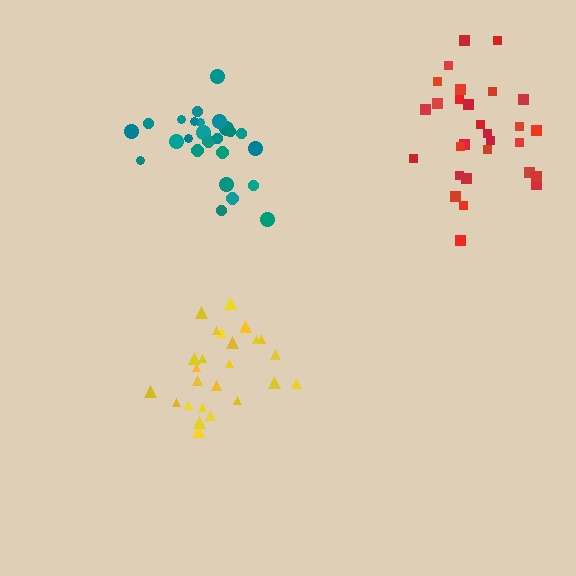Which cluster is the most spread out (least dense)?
Yellow.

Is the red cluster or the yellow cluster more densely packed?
Red.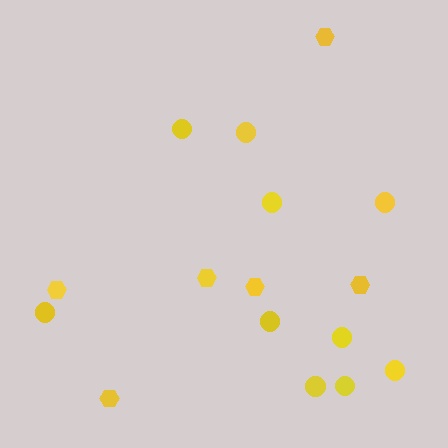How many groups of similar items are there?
There are 2 groups: one group of hexagons (6) and one group of circles (10).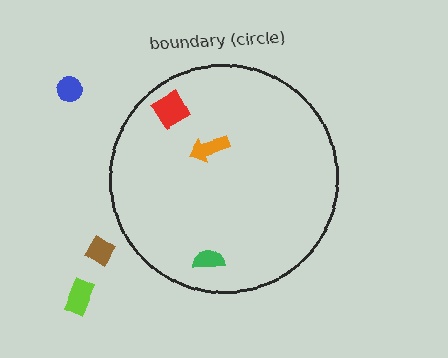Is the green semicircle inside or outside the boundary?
Inside.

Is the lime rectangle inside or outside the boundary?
Outside.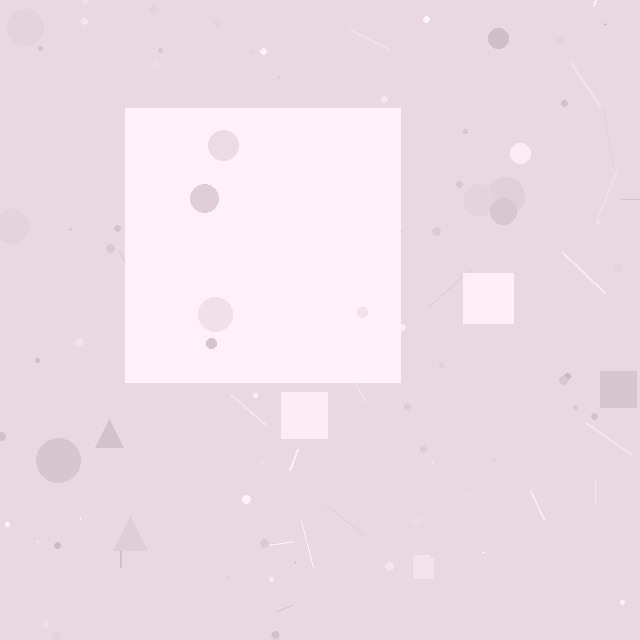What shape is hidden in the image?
A square is hidden in the image.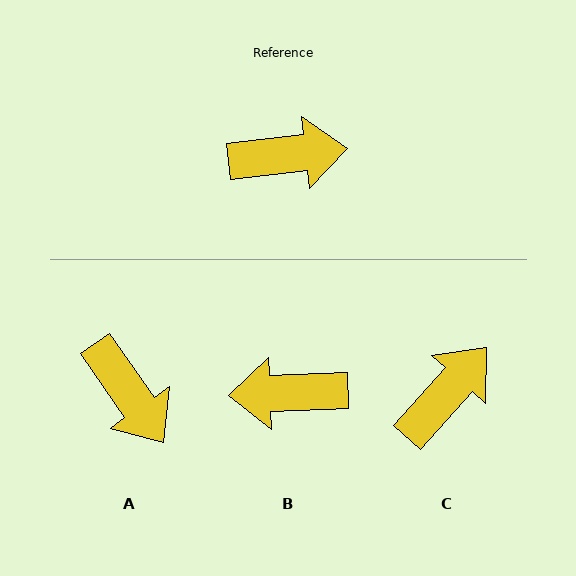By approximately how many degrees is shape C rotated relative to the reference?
Approximately 42 degrees counter-clockwise.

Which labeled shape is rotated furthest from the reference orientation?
B, about 176 degrees away.